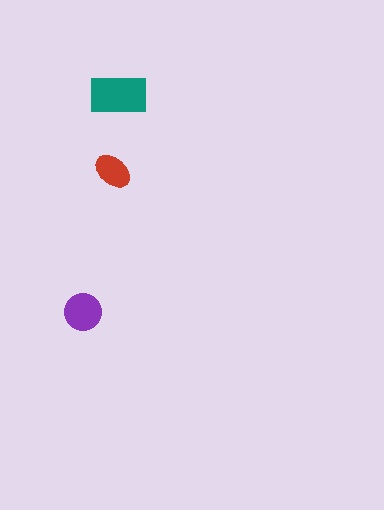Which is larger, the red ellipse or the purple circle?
The purple circle.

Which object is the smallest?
The red ellipse.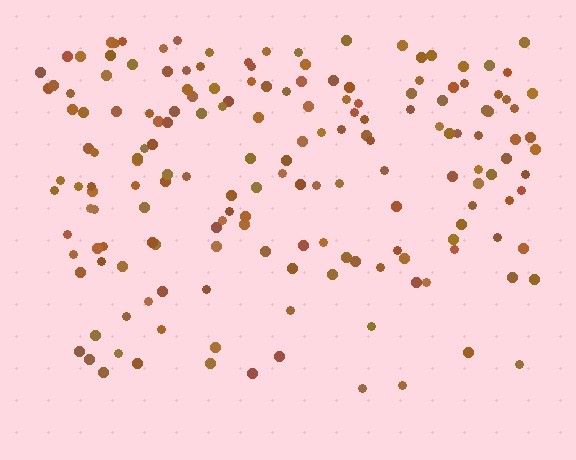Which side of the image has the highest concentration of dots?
The top.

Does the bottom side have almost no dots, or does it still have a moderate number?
Still a moderate number, just noticeably fewer than the top.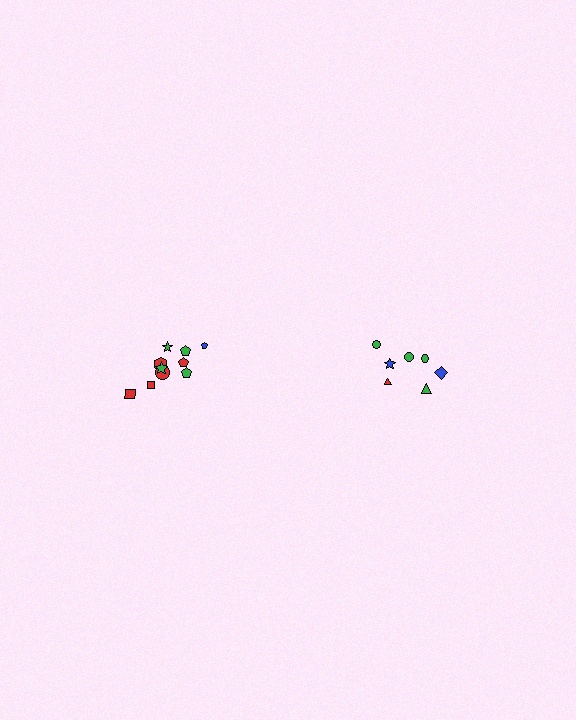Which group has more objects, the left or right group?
The left group.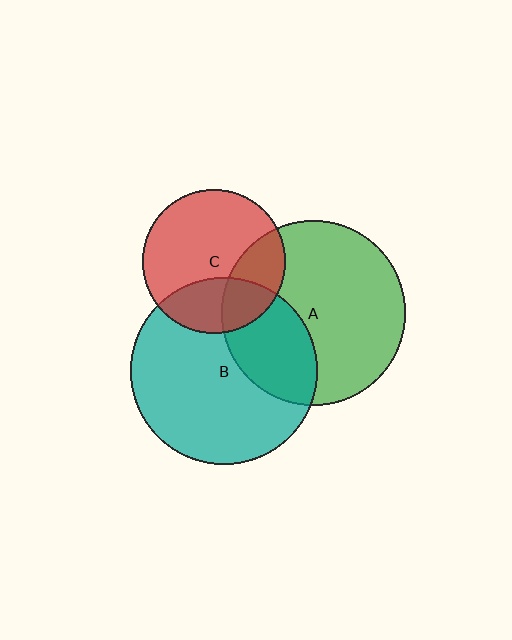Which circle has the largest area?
Circle B (teal).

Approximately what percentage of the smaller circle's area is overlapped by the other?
Approximately 30%.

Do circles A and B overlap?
Yes.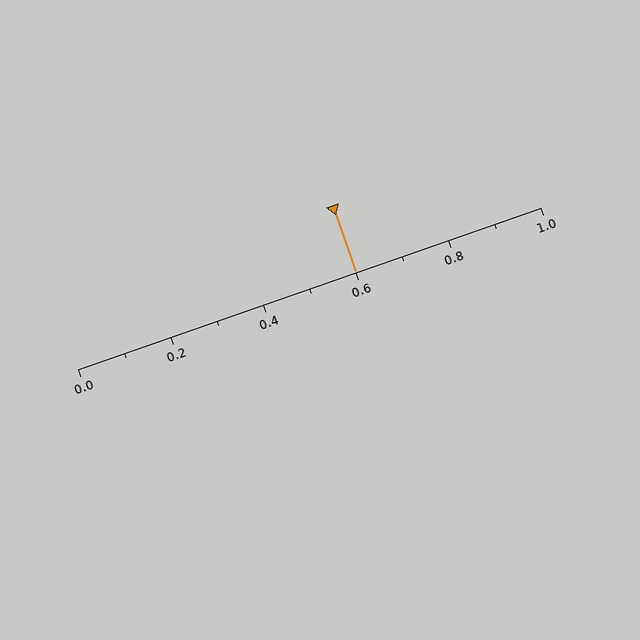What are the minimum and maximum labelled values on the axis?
The axis runs from 0.0 to 1.0.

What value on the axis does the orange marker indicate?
The marker indicates approximately 0.6.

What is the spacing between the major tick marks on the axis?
The major ticks are spaced 0.2 apart.